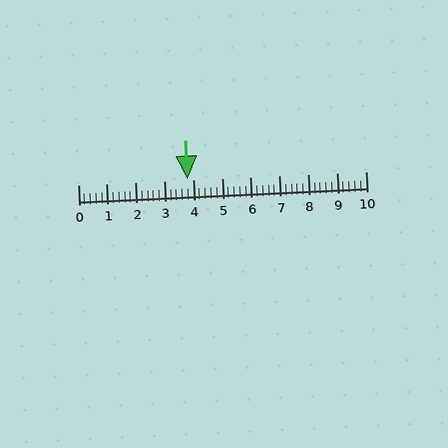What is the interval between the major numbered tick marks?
The major tick marks are spaced 1 units apart.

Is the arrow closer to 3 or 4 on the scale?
The arrow is closer to 4.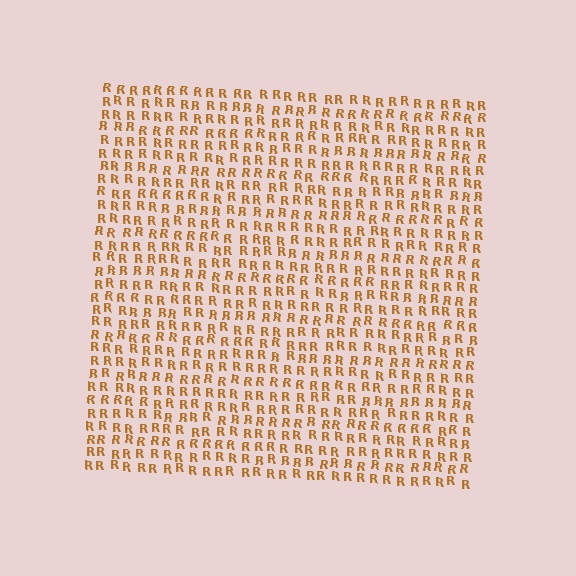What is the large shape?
The large shape is a square.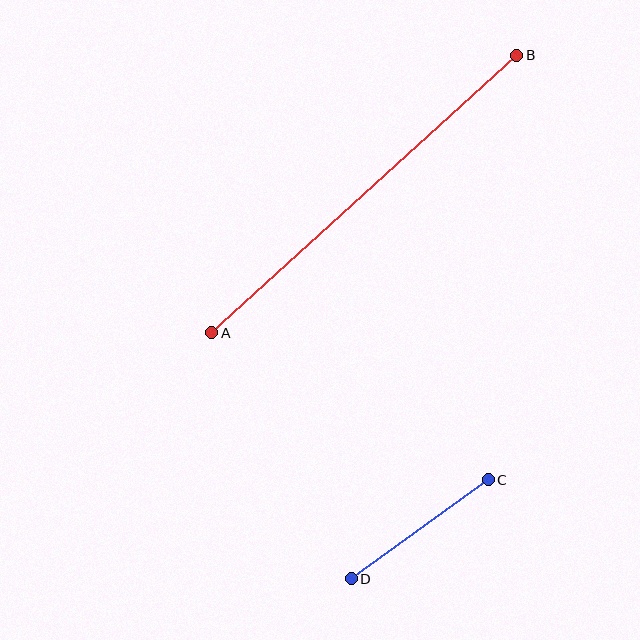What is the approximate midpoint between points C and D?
The midpoint is at approximately (420, 529) pixels.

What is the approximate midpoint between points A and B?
The midpoint is at approximately (364, 194) pixels.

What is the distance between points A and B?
The distance is approximately 412 pixels.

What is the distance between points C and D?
The distance is approximately 169 pixels.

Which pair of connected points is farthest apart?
Points A and B are farthest apart.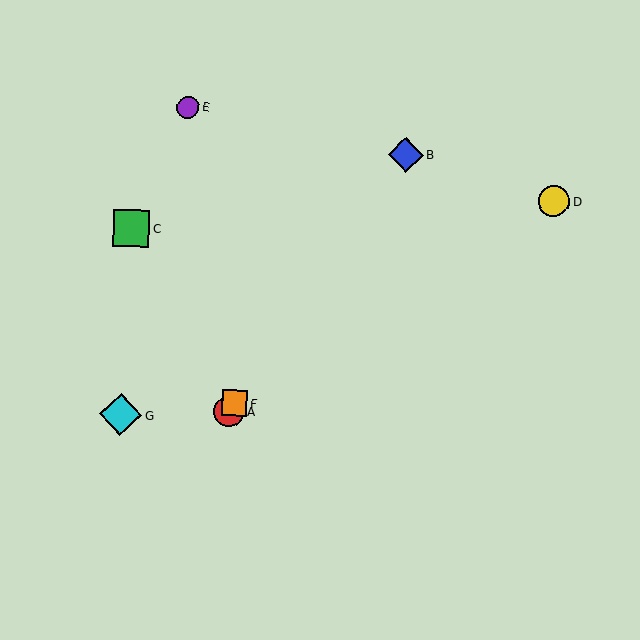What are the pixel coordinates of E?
Object E is at (188, 107).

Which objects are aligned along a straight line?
Objects A, B, F are aligned along a straight line.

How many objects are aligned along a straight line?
3 objects (A, B, F) are aligned along a straight line.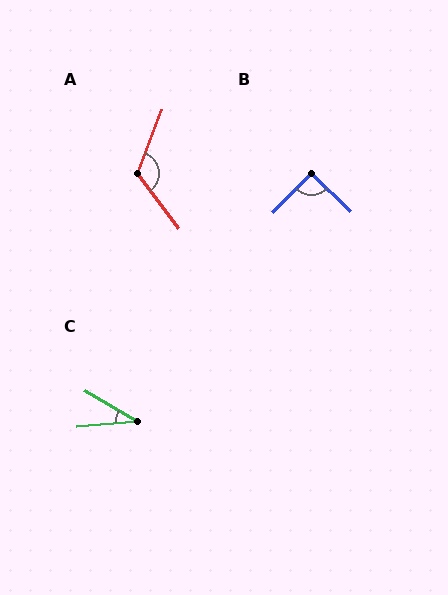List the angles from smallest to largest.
C (35°), B (91°), A (122°).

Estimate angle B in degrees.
Approximately 91 degrees.